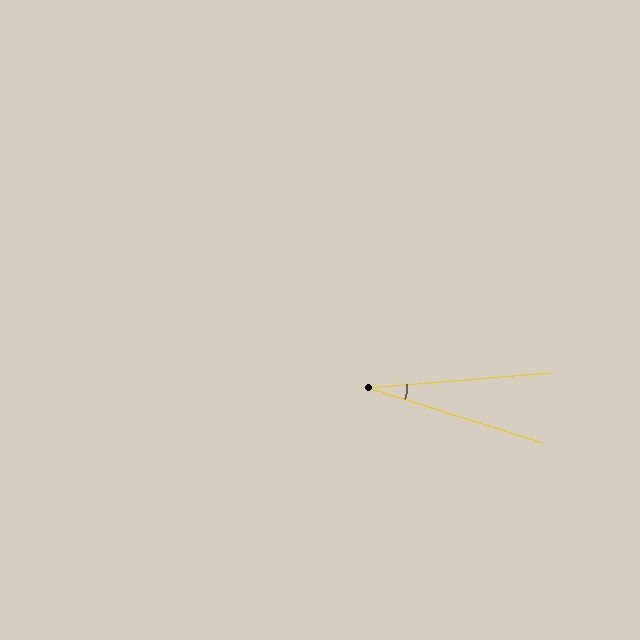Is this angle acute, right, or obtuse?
It is acute.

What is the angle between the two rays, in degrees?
Approximately 22 degrees.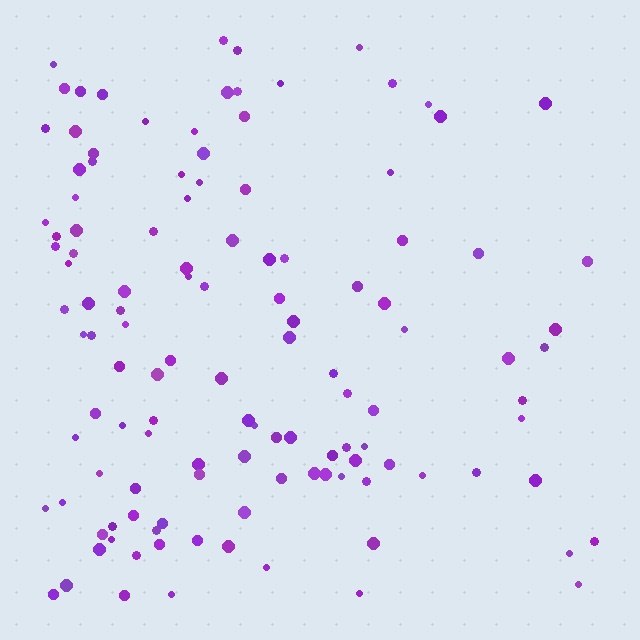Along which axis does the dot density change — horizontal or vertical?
Horizontal.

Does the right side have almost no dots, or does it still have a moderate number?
Still a moderate number, just noticeably fewer than the left.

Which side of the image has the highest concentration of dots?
The left.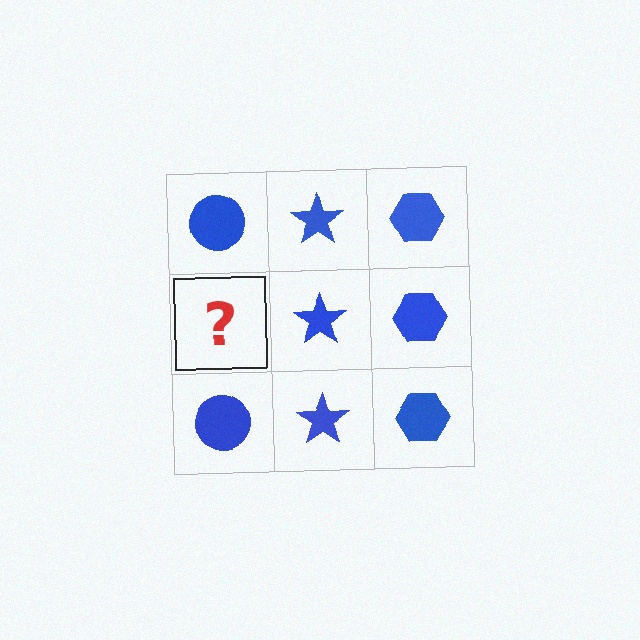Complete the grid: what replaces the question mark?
The question mark should be replaced with a blue circle.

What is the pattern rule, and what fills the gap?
The rule is that each column has a consistent shape. The gap should be filled with a blue circle.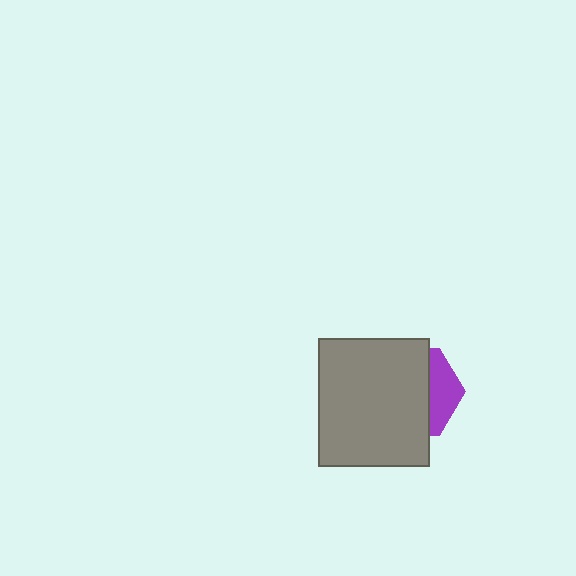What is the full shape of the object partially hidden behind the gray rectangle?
The partially hidden object is a purple hexagon.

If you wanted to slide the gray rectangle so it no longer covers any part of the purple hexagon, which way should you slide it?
Slide it left — that is the most direct way to separate the two shapes.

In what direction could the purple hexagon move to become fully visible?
The purple hexagon could move right. That would shift it out from behind the gray rectangle entirely.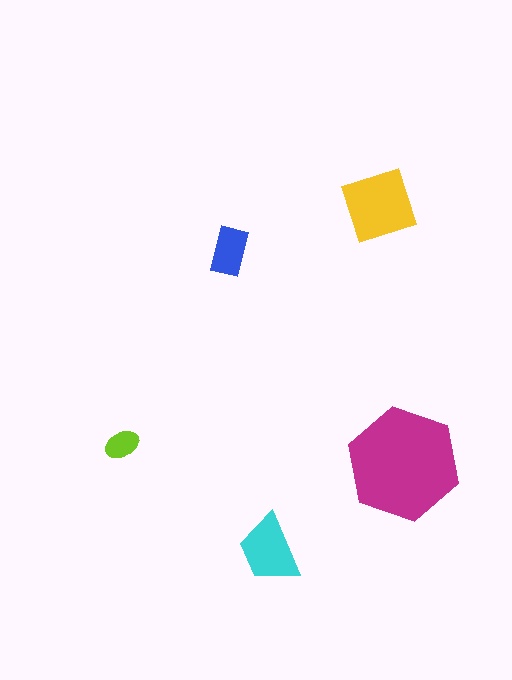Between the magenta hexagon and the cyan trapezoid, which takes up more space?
The magenta hexagon.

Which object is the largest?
The magenta hexagon.